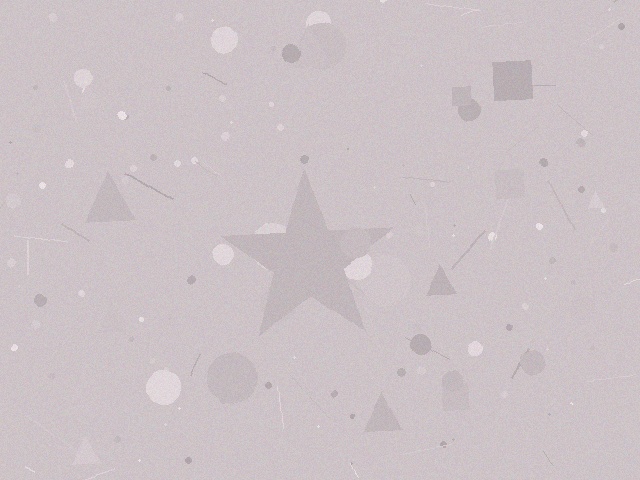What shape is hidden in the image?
A star is hidden in the image.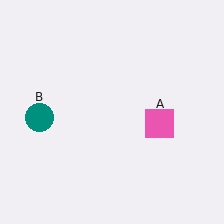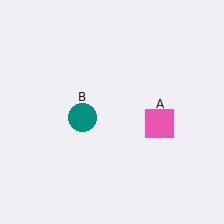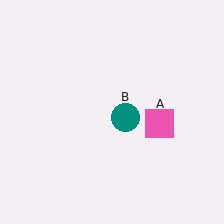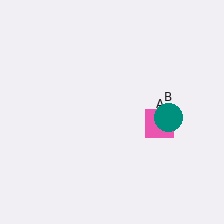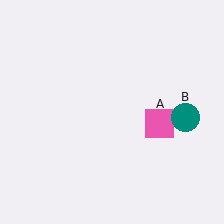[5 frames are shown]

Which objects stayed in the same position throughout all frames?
Pink square (object A) remained stationary.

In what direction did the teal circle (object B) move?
The teal circle (object B) moved right.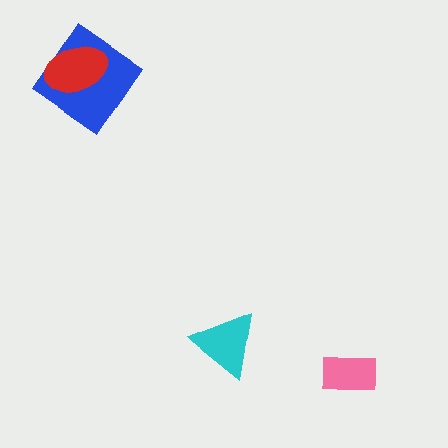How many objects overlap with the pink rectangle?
0 objects overlap with the pink rectangle.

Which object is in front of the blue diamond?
The red ellipse is in front of the blue diamond.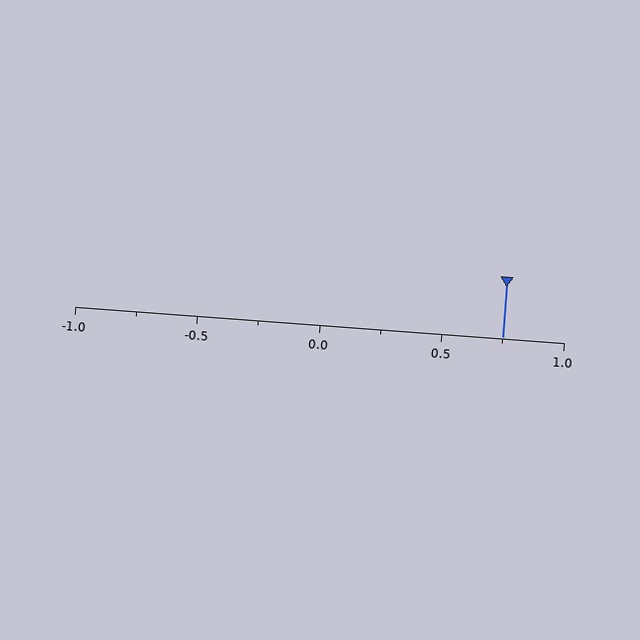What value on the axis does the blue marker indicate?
The marker indicates approximately 0.75.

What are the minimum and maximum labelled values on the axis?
The axis runs from -1.0 to 1.0.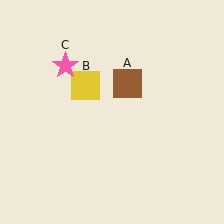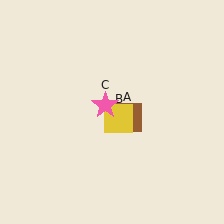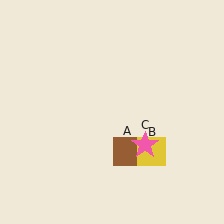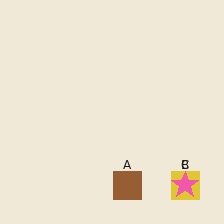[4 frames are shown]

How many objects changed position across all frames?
3 objects changed position: brown square (object A), yellow square (object B), pink star (object C).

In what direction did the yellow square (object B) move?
The yellow square (object B) moved down and to the right.